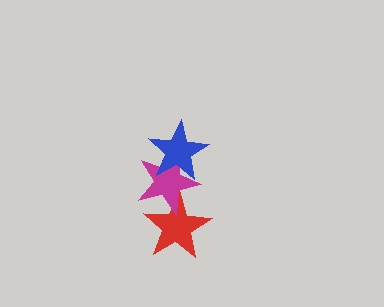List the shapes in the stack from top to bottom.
From top to bottom: the blue star, the magenta star, the red star.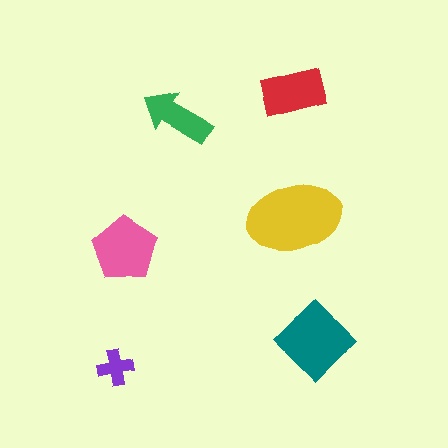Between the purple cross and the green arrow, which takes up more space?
The green arrow.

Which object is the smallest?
The purple cross.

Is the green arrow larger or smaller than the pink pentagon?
Smaller.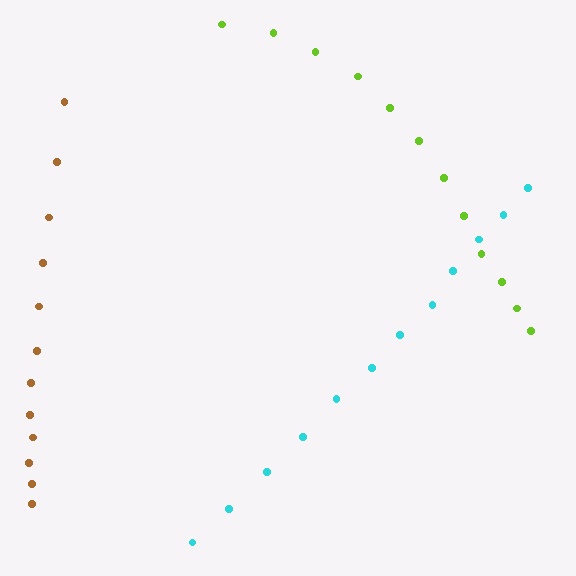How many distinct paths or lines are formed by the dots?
There are 3 distinct paths.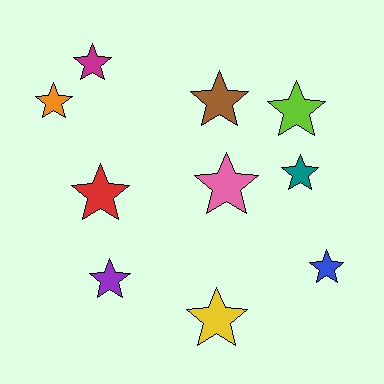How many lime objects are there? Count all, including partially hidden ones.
There is 1 lime object.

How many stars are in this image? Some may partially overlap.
There are 10 stars.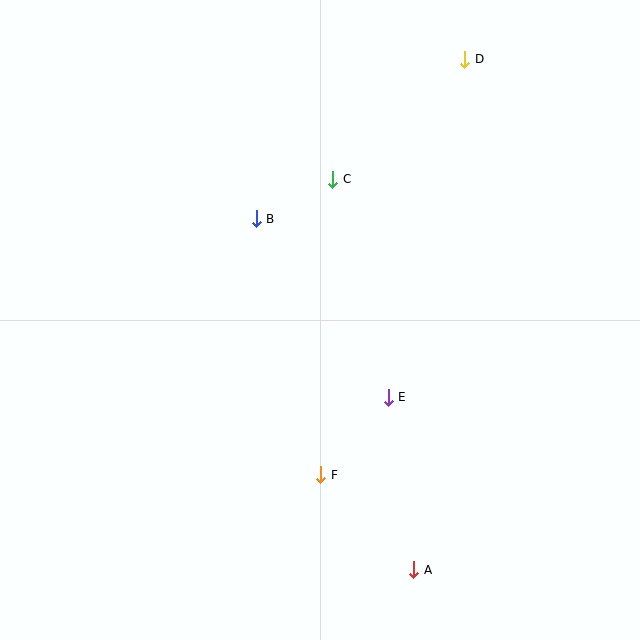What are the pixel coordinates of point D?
Point D is at (465, 59).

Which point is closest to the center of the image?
Point E at (388, 397) is closest to the center.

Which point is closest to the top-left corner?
Point B is closest to the top-left corner.